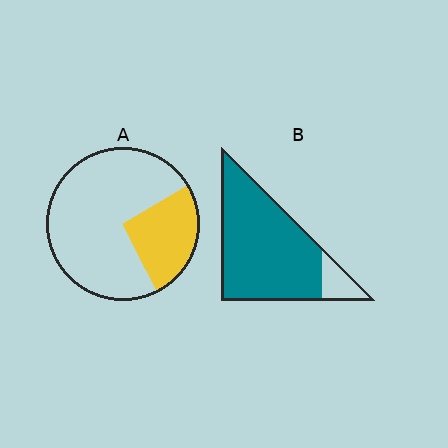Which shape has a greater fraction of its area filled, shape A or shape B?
Shape B.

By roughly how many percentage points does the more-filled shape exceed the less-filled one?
By roughly 60 percentage points (B over A).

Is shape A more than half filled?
No.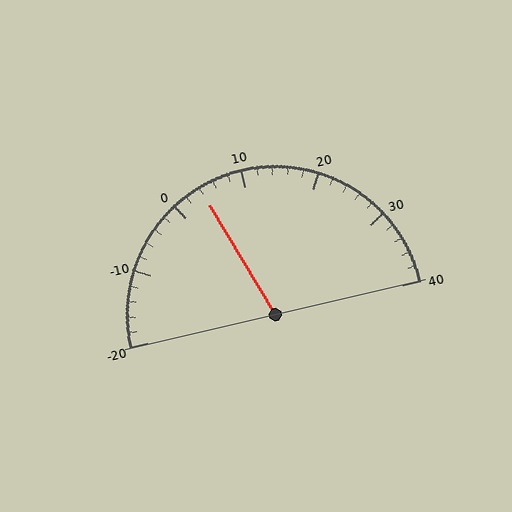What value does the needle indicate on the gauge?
The needle indicates approximately 4.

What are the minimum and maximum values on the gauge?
The gauge ranges from -20 to 40.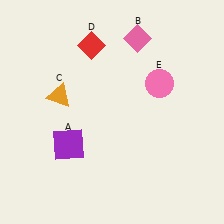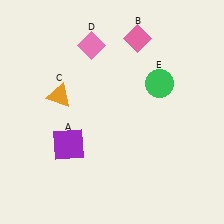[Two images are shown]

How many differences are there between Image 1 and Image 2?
There are 2 differences between the two images.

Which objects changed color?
D changed from red to pink. E changed from pink to green.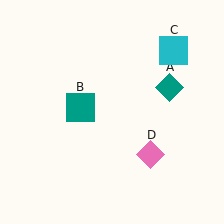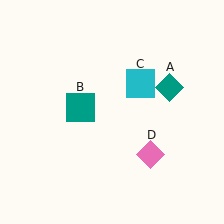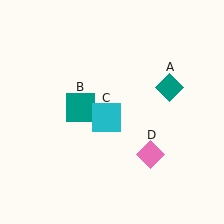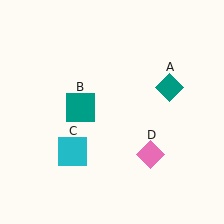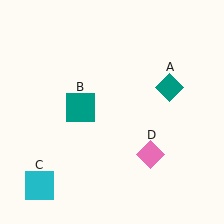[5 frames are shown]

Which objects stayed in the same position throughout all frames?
Teal diamond (object A) and teal square (object B) and pink diamond (object D) remained stationary.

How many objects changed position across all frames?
1 object changed position: cyan square (object C).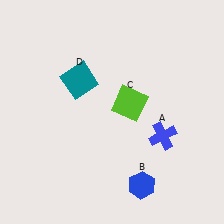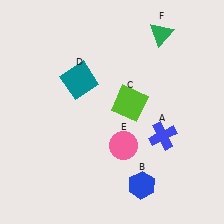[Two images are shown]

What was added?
A pink circle (E), a green triangle (F) were added in Image 2.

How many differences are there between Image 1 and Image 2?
There are 2 differences between the two images.